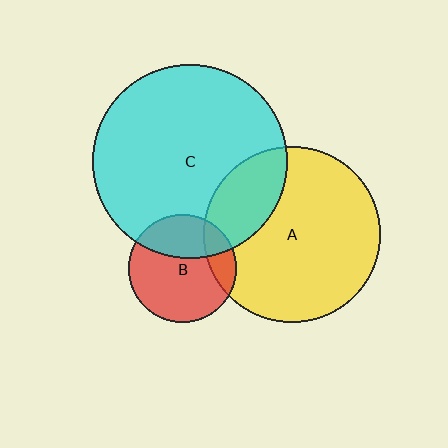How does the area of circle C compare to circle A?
Approximately 1.2 times.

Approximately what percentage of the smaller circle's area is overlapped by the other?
Approximately 25%.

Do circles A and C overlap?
Yes.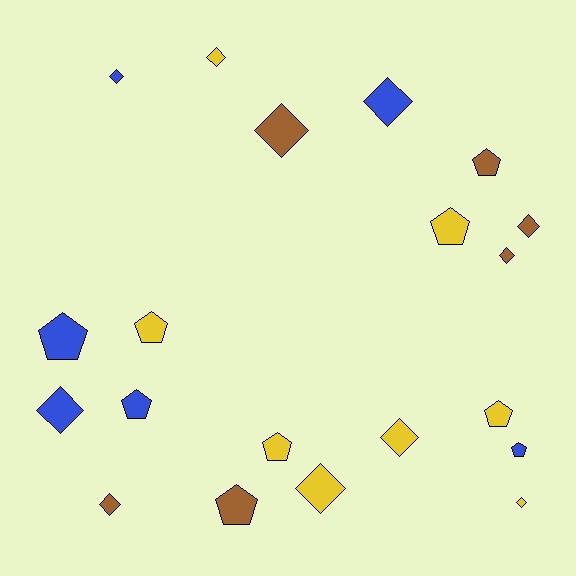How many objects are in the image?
There are 20 objects.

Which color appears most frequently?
Yellow, with 8 objects.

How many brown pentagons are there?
There are 2 brown pentagons.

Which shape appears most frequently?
Diamond, with 11 objects.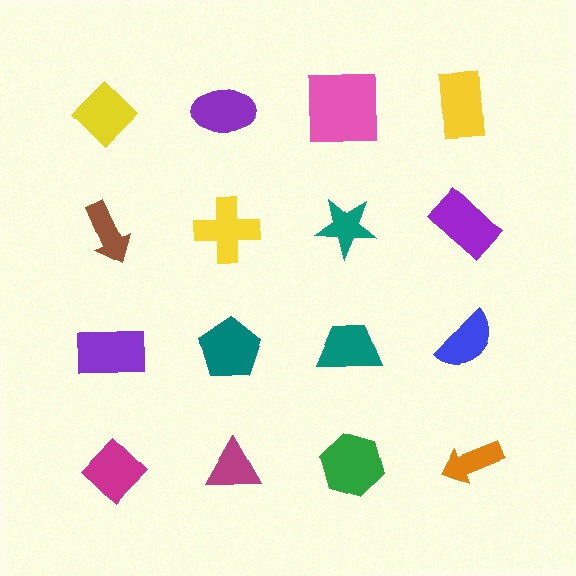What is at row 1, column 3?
A pink square.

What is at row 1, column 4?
A yellow rectangle.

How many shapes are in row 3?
4 shapes.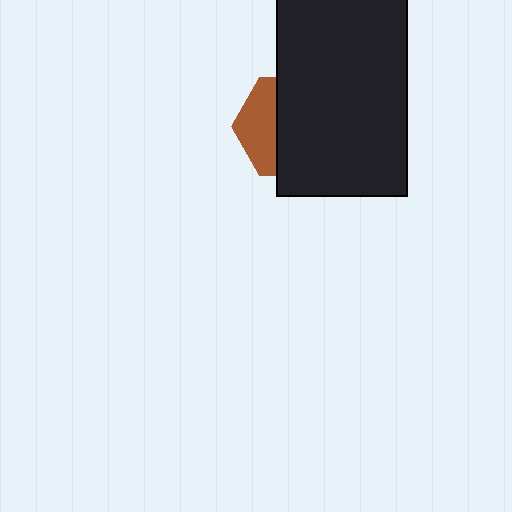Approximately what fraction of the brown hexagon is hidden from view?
Roughly 64% of the brown hexagon is hidden behind the black rectangle.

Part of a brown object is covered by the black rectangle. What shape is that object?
It is a hexagon.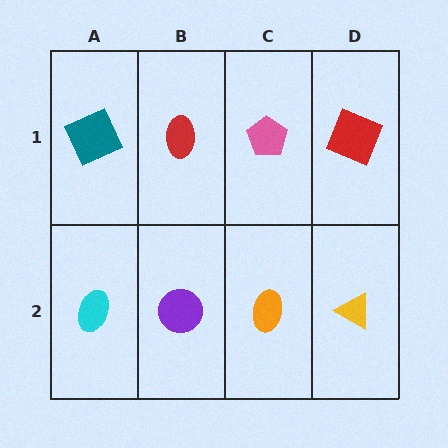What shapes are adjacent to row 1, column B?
A purple circle (row 2, column B), a teal square (row 1, column A), a pink pentagon (row 1, column C).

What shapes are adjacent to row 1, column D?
A yellow triangle (row 2, column D), a pink pentagon (row 1, column C).